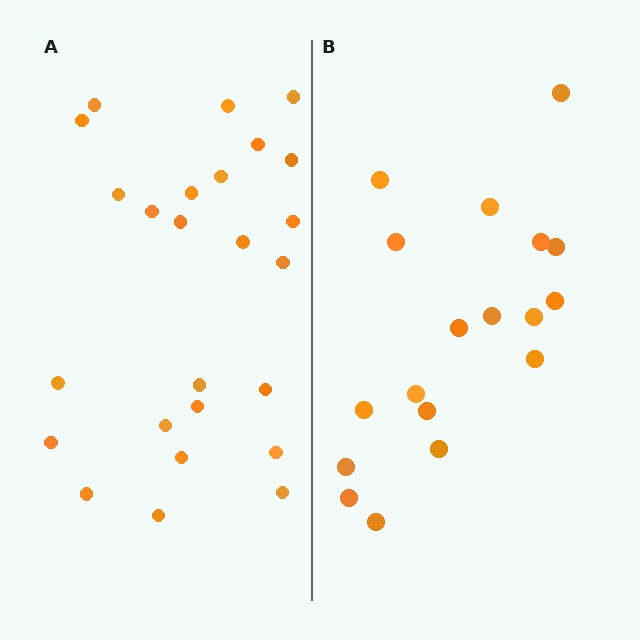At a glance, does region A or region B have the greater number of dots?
Region A (the left region) has more dots.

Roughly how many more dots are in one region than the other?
Region A has roughly 8 or so more dots than region B.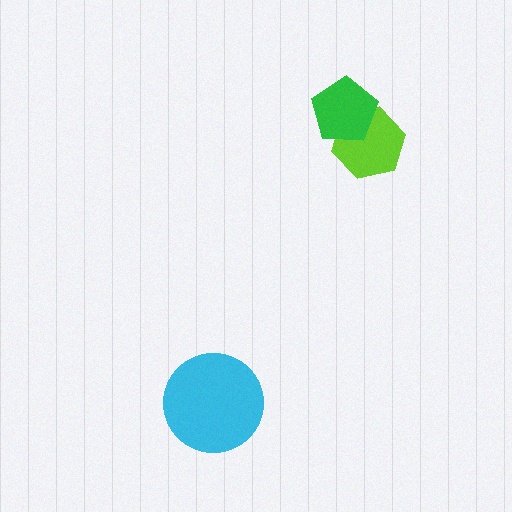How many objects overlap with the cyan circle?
0 objects overlap with the cyan circle.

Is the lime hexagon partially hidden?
Yes, it is partially covered by another shape.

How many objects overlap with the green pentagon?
1 object overlaps with the green pentagon.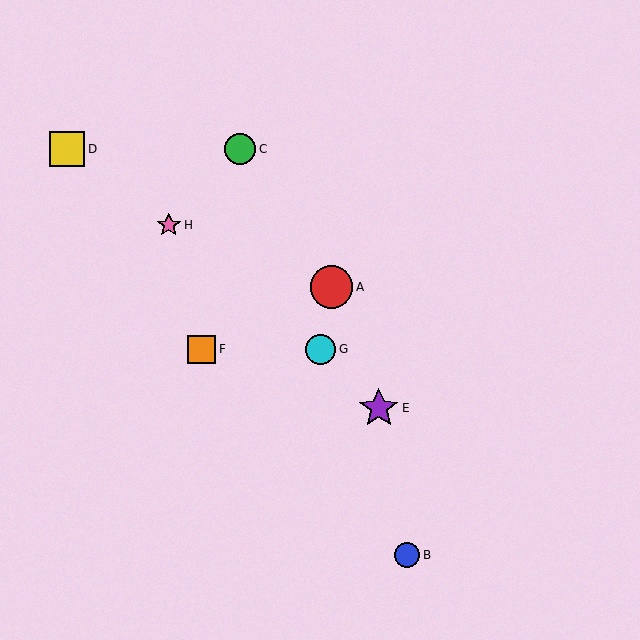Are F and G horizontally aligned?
Yes, both are at y≈349.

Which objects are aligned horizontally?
Objects F, G are aligned horizontally.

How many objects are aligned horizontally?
2 objects (F, G) are aligned horizontally.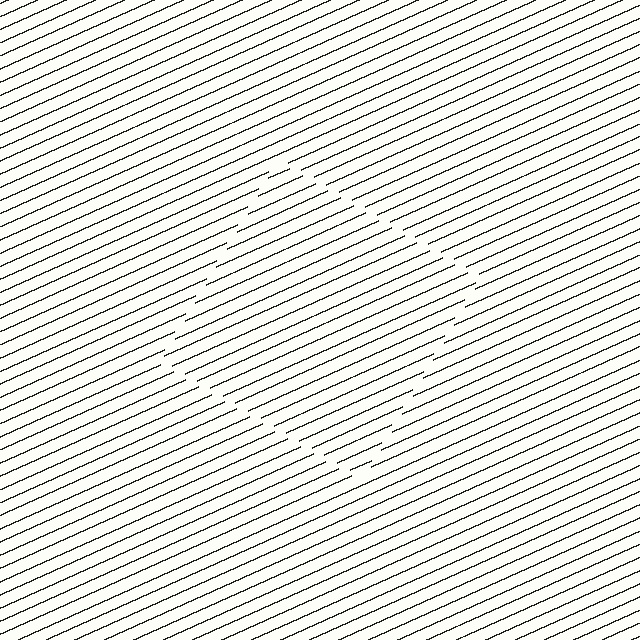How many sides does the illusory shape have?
4 sides — the line-ends trace a square.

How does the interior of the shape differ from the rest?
The interior of the shape contains the same grating, shifted by half a period — the contour is defined by the phase discontinuity where line-ends from the inner and outer gratings abut.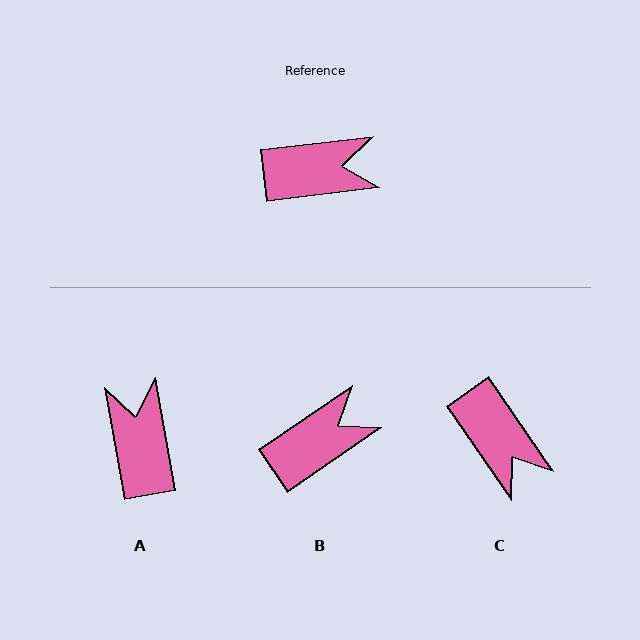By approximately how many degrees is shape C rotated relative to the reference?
Approximately 62 degrees clockwise.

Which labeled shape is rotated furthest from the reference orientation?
A, about 94 degrees away.